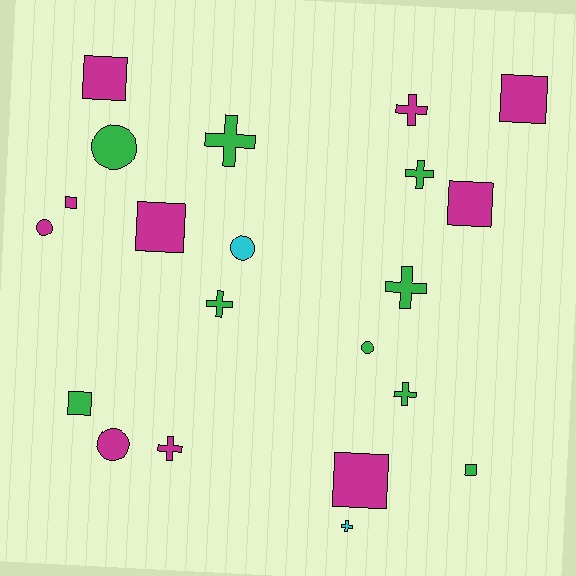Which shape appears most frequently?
Cross, with 8 objects.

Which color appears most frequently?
Magenta, with 10 objects.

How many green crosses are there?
There are 5 green crosses.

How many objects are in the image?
There are 21 objects.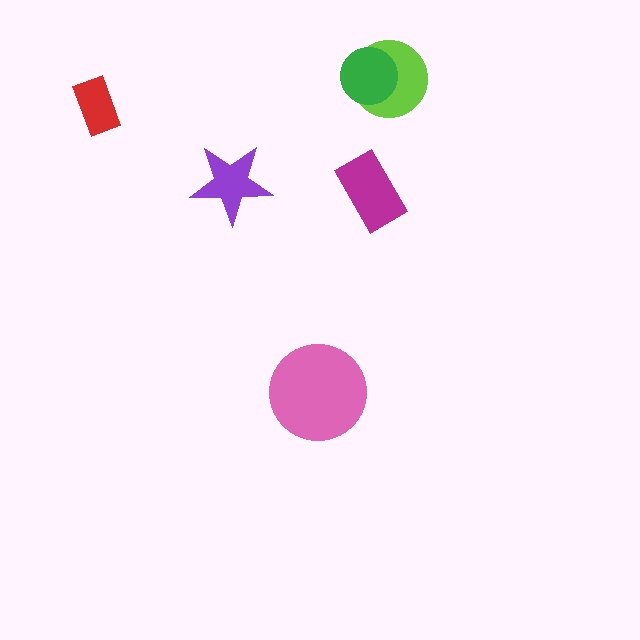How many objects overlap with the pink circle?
0 objects overlap with the pink circle.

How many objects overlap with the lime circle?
1 object overlaps with the lime circle.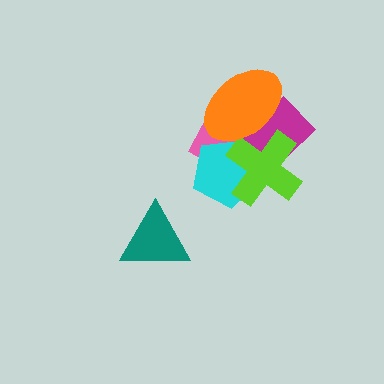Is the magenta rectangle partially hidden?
Yes, it is partially covered by another shape.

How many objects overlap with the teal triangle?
0 objects overlap with the teal triangle.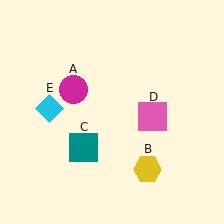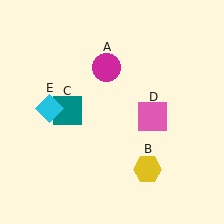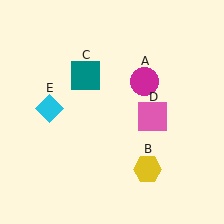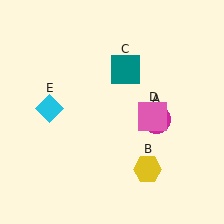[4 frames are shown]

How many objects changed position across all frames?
2 objects changed position: magenta circle (object A), teal square (object C).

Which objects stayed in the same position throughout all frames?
Yellow hexagon (object B) and pink square (object D) and cyan diamond (object E) remained stationary.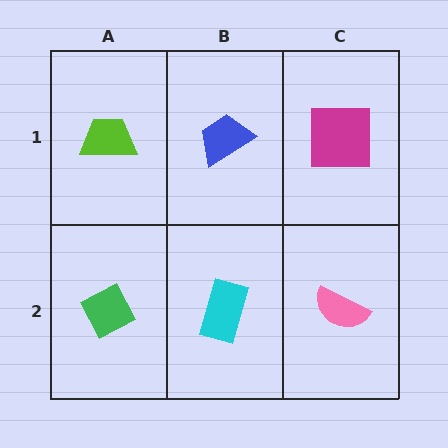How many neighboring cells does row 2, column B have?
3.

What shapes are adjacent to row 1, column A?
A green diamond (row 2, column A), a blue trapezoid (row 1, column B).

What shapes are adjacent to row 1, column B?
A cyan rectangle (row 2, column B), a lime trapezoid (row 1, column A), a magenta square (row 1, column C).